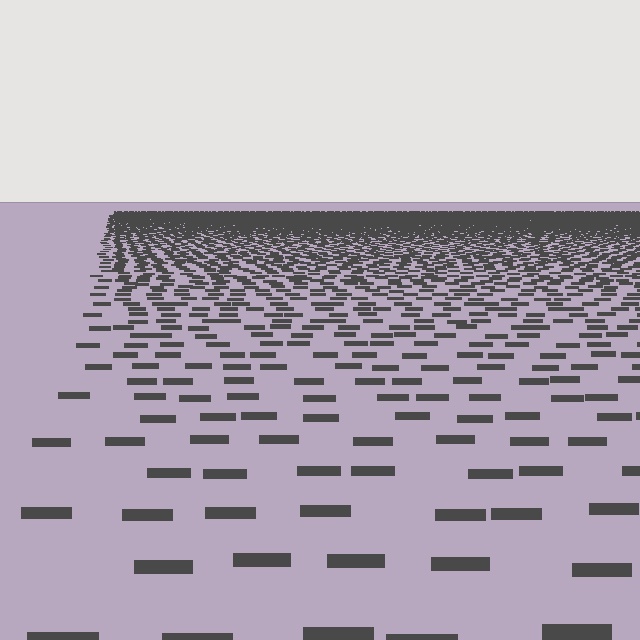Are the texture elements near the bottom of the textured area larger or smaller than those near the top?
Larger. Near the bottom, elements are closer to the viewer and appear at a bigger on-screen size.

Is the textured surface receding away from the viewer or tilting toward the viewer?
The surface is receding away from the viewer. Texture elements get smaller and denser toward the top.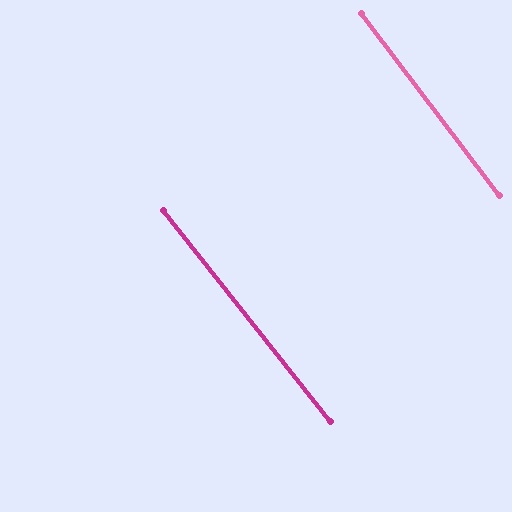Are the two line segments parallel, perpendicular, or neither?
Parallel — their directions differ by only 1.2°.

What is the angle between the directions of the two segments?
Approximately 1 degree.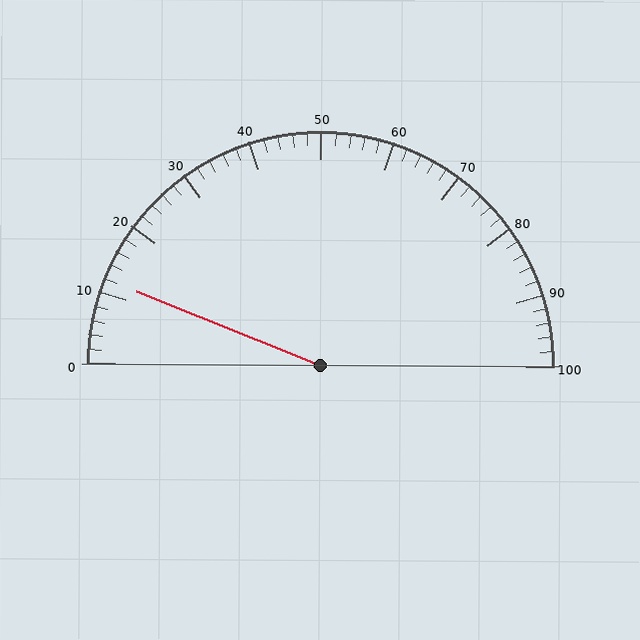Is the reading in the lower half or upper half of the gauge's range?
The reading is in the lower half of the range (0 to 100).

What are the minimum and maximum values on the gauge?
The gauge ranges from 0 to 100.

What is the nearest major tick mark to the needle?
The nearest major tick mark is 10.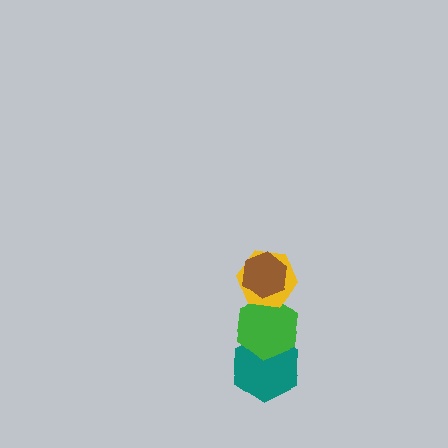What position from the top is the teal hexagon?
The teal hexagon is 4th from the top.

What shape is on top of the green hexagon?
The yellow hexagon is on top of the green hexagon.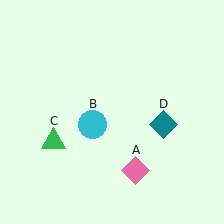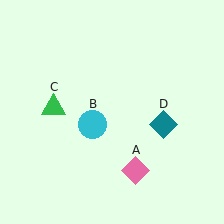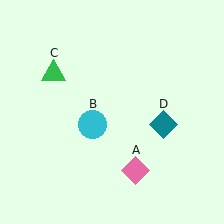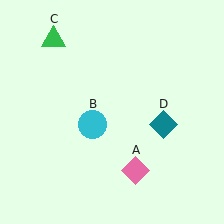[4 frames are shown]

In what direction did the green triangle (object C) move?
The green triangle (object C) moved up.